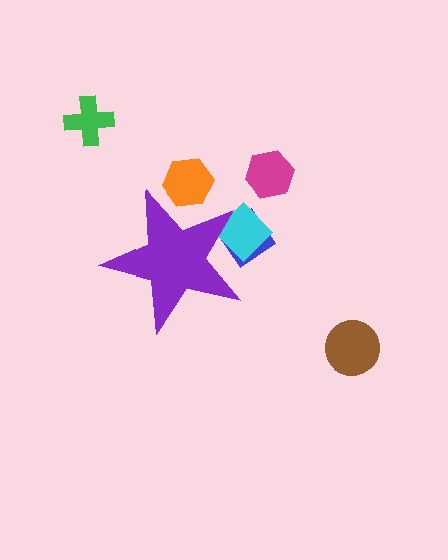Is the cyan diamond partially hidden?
Yes, the cyan diamond is partially hidden behind the purple star.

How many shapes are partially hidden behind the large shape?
3 shapes are partially hidden.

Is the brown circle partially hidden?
No, the brown circle is fully visible.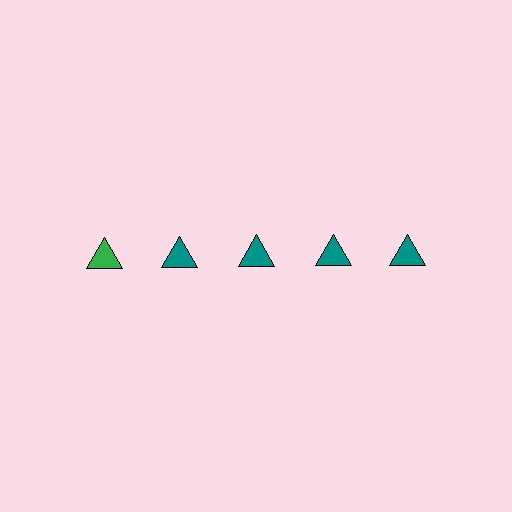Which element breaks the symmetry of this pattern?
The green triangle in the top row, leftmost column breaks the symmetry. All other shapes are teal triangles.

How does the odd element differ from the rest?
It has a different color: green instead of teal.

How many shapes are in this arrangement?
There are 5 shapes arranged in a grid pattern.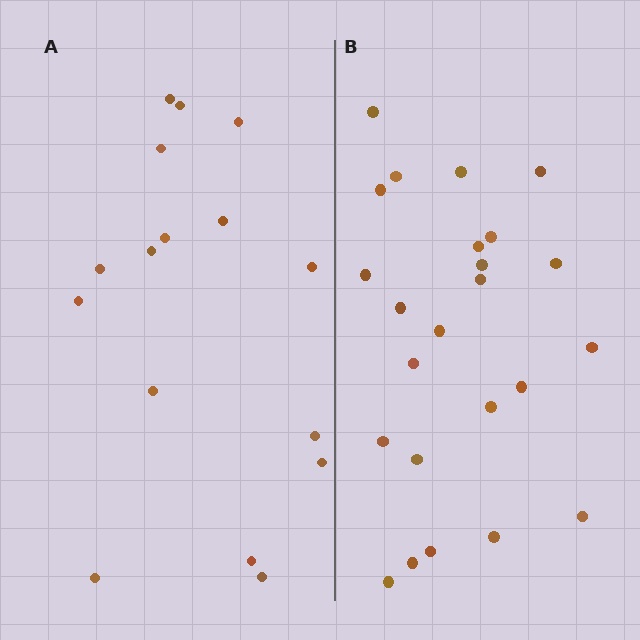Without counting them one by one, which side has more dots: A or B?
Region B (the right region) has more dots.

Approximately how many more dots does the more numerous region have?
Region B has roughly 8 or so more dots than region A.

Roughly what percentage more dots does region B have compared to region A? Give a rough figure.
About 50% more.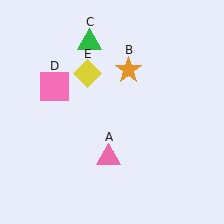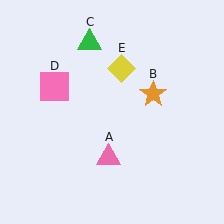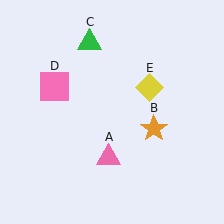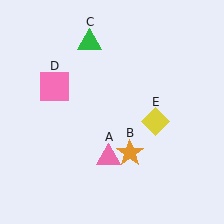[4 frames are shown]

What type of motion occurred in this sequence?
The orange star (object B), yellow diamond (object E) rotated clockwise around the center of the scene.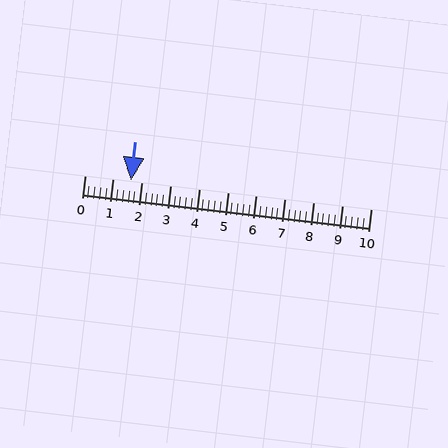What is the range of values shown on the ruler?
The ruler shows values from 0 to 10.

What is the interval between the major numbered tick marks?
The major tick marks are spaced 1 units apart.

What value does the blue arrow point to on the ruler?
The blue arrow points to approximately 1.6.